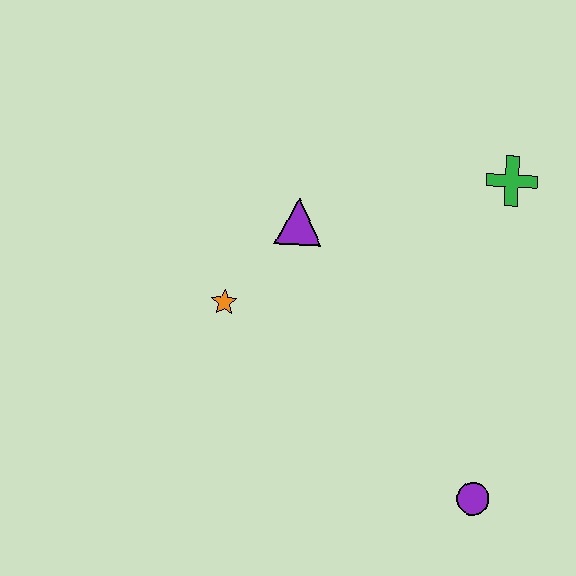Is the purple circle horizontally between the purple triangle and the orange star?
No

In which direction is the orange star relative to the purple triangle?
The orange star is below the purple triangle.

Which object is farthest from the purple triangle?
The purple circle is farthest from the purple triangle.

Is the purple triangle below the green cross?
Yes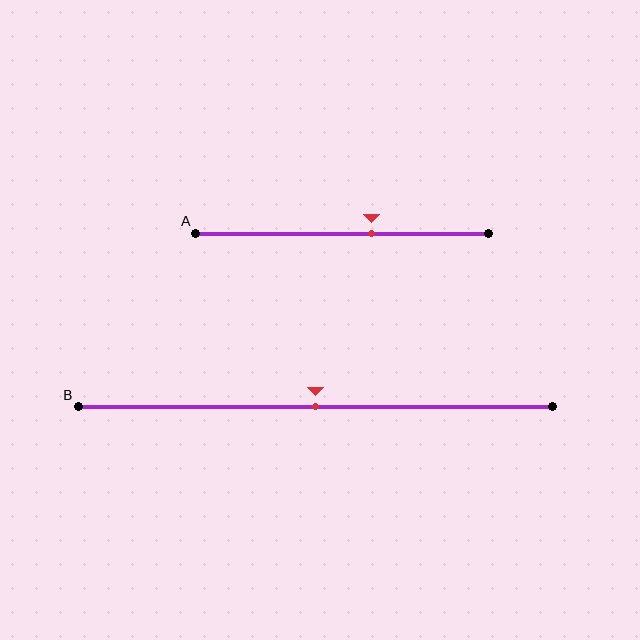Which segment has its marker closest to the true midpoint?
Segment B has its marker closest to the true midpoint.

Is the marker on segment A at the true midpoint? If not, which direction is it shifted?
No, the marker on segment A is shifted to the right by about 10% of the segment length.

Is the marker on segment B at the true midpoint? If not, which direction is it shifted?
Yes, the marker on segment B is at the true midpoint.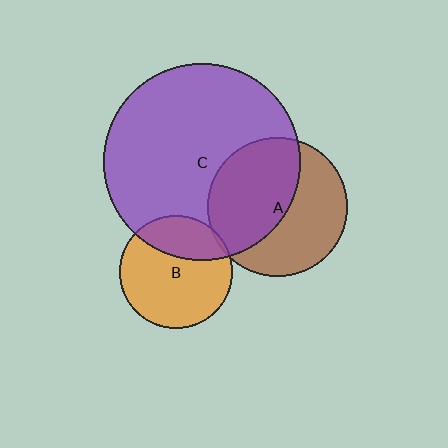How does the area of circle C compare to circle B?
Approximately 3.0 times.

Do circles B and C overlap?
Yes.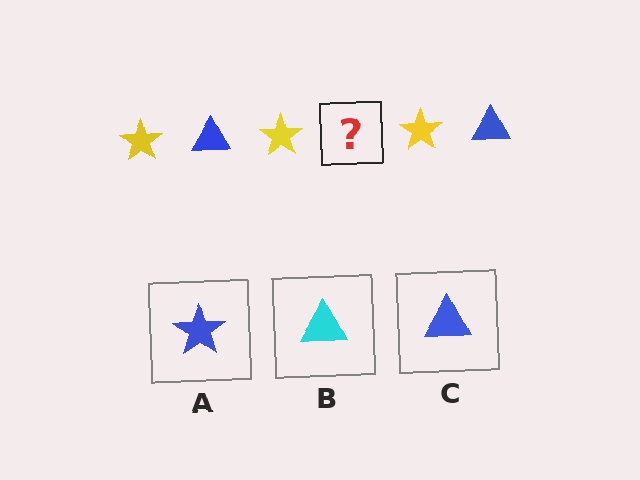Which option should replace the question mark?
Option C.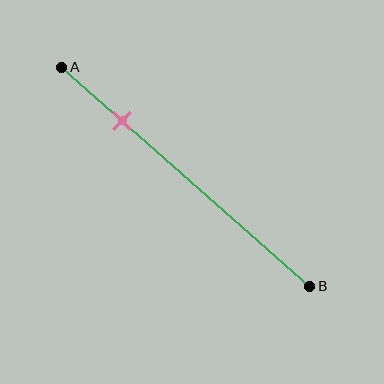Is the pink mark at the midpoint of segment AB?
No, the mark is at about 25% from A, not at the 50% midpoint.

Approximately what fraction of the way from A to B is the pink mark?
The pink mark is approximately 25% of the way from A to B.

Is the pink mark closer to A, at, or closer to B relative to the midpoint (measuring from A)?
The pink mark is closer to point A than the midpoint of segment AB.